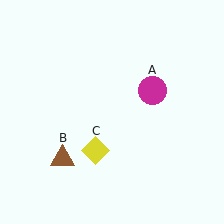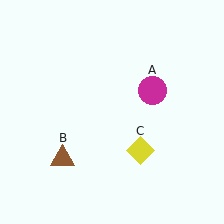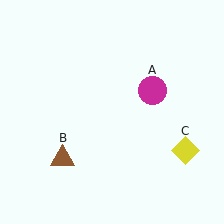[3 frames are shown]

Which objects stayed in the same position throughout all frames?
Magenta circle (object A) and brown triangle (object B) remained stationary.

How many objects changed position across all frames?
1 object changed position: yellow diamond (object C).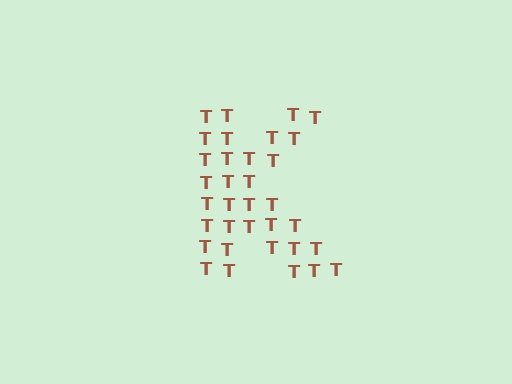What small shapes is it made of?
It is made of small letter T's.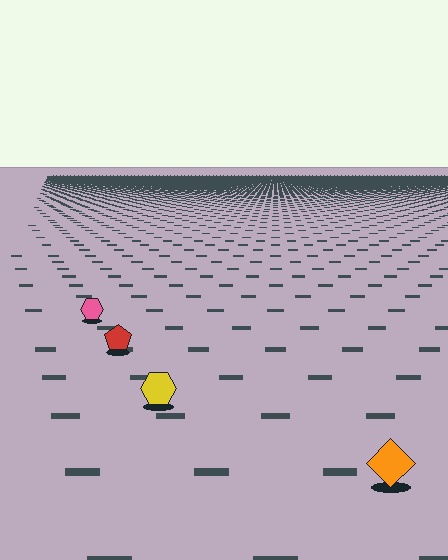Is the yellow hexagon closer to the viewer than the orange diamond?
No. The orange diamond is closer — you can tell from the texture gradient: the ground texture is coarser near it.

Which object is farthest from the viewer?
The pink hexagon is farthest from the viewer. It appears smaller and the ground texture around it is denser.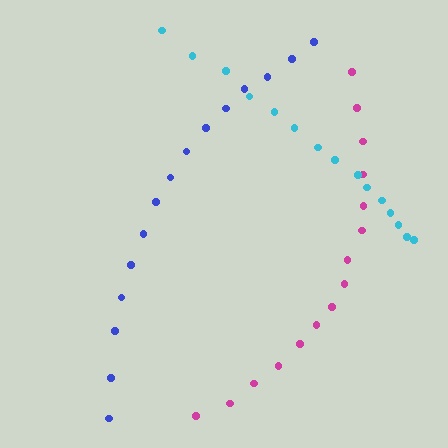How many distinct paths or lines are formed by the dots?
There are 3 distinct paths.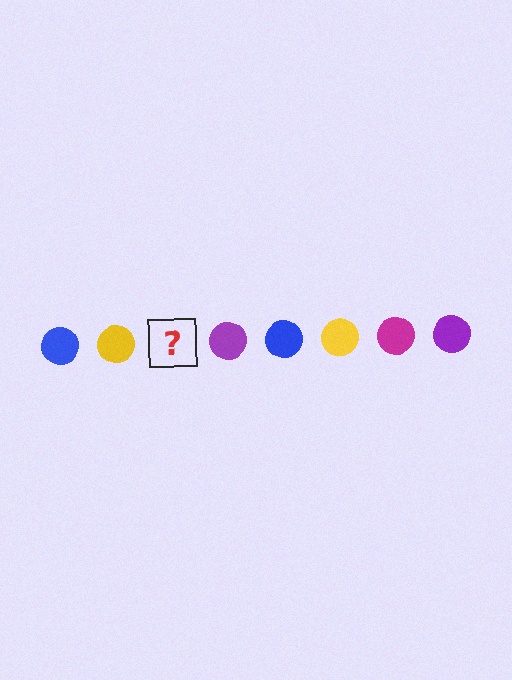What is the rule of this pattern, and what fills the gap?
The rule is that the pattern cycles through blue, yellow, magenta, purple circles. The gap should be filled with a magenta circle.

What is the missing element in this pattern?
The missing element is a magenta circle.